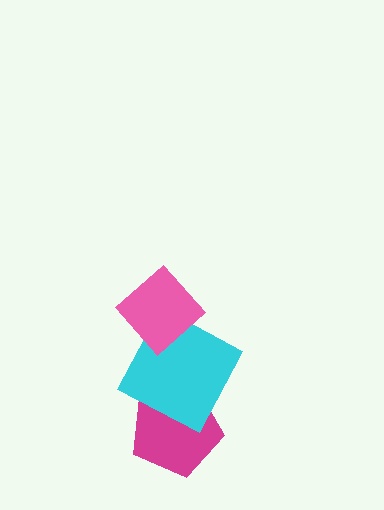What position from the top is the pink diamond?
The pink diamond is 1st from the top.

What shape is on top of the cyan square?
The pink diamond is on top of the cyan square.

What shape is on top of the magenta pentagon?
The cyan square is on top of the magenta pentagon.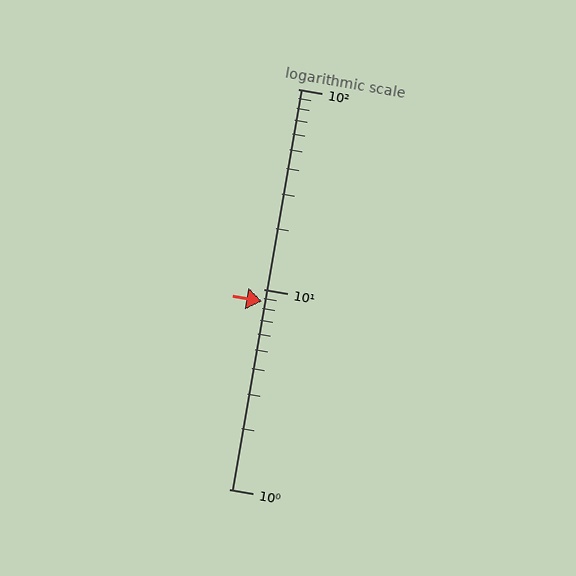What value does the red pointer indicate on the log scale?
The pointer indicates approximately 8.7.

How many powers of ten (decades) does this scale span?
The scale spans 2 decades, from 1 to 100.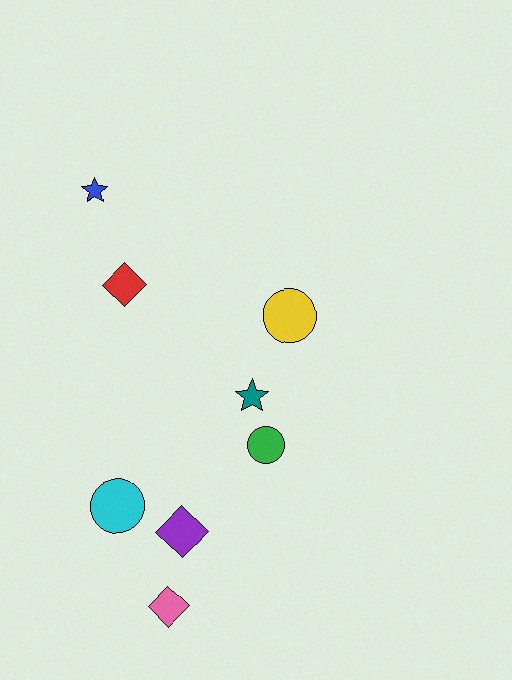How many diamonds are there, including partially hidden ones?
There are 3 diamonds.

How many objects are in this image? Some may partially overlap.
There are 8 objects.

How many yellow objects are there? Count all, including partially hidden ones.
There is 1 yellow object.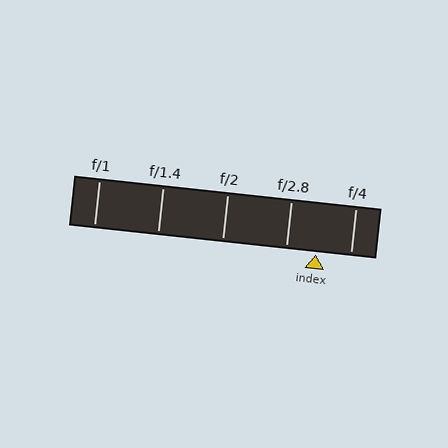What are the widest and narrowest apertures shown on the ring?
The widest aperture shown is f/1 and the narrowest is f/4.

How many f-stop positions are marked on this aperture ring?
There are 5 f-stop positions marked.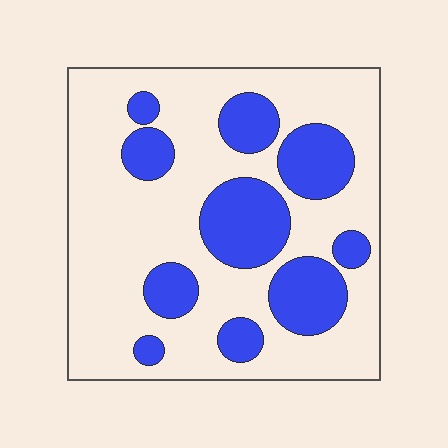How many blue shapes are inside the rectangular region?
10.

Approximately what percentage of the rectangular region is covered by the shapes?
Approximately 30%.